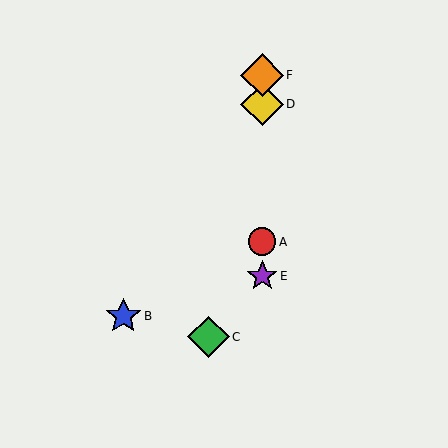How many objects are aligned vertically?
4 objects (A, D, E, F) are aligned vertically.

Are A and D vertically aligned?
Yes, both are at x≈262.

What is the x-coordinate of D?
Object D is at x≈262.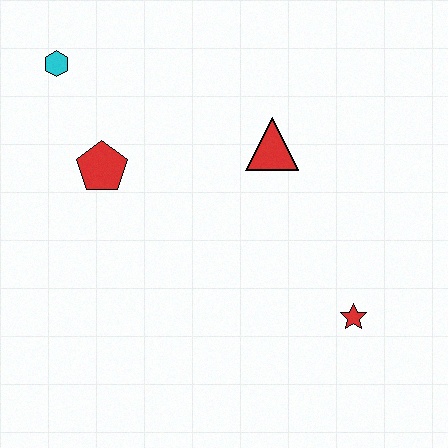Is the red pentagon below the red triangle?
Yes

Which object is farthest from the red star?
The cyan hexagon is farthest from the red star.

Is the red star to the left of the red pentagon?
No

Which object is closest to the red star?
The red triangle is closest to the red star.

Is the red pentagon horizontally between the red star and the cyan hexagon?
Yes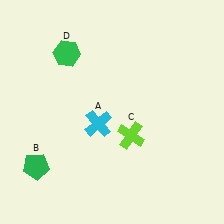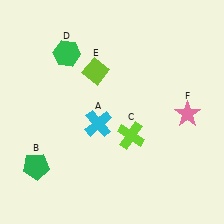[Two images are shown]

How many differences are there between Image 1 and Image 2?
There are 2 differences between the two images.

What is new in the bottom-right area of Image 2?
A pink star (F) was added in the bottom-right area of Image 2.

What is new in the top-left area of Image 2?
A lime diamond (E) was added in the top-left area of Image 2.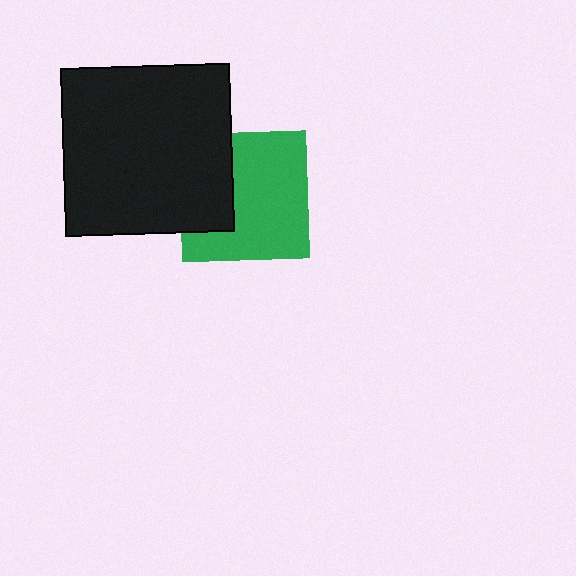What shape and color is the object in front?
The object in front is a black square.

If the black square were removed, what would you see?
You would see the complete green square.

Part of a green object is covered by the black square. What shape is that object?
It is a square.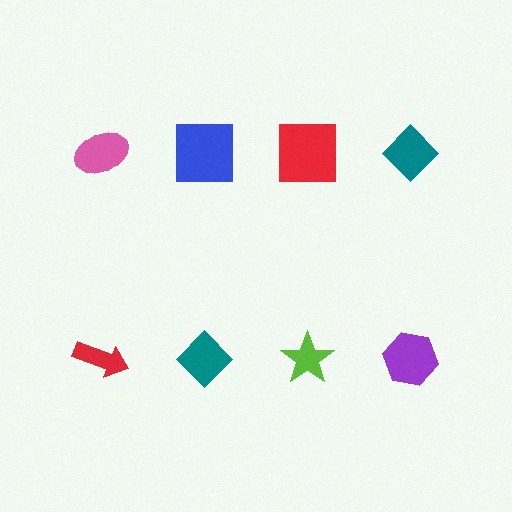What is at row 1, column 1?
A pink ellipse.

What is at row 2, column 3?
A lime star.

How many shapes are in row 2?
4 shapes.